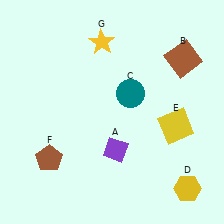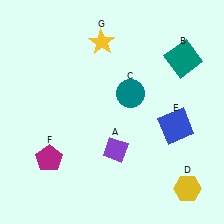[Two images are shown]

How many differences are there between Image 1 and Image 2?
There are 3 differences between the two images.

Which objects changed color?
B changed from brown to teal. E changed from yellow to blue. F changed from brown to magenta.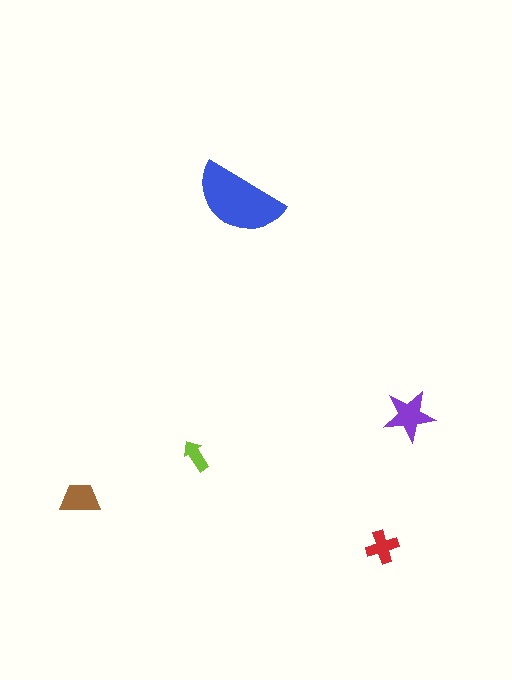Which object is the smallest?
The lime arrow.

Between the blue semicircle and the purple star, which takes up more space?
The blue semicircle.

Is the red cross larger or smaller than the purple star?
Smaller.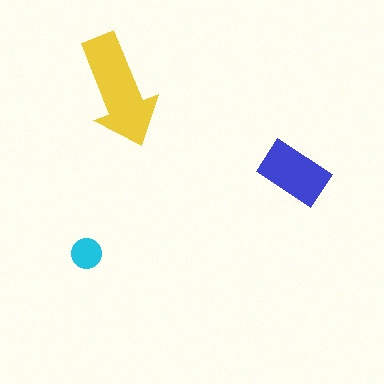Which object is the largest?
The yellow arrow.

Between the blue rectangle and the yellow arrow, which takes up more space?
The yellow arrow.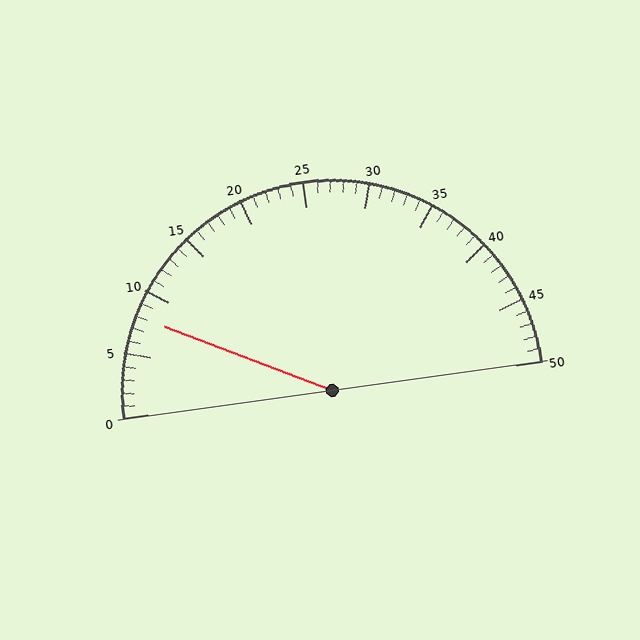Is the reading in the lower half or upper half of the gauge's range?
The reading is in the lower half of the range (0 to 50).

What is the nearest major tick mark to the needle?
The nearest major tick mark is 10.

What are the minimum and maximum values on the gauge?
The gauge ranges from 0 to 50.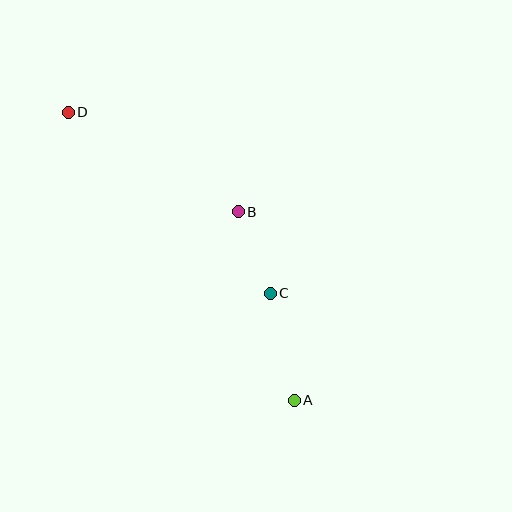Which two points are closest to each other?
Points B and C are closest to each other.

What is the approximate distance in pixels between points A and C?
The distance between A and C is approximately 110 pixels.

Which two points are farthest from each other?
Points A and D are farthest from each other.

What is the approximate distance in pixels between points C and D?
The distance between C and D is approximately 271 pixels.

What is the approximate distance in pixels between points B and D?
The distance between B and D is approximately 197 pixels.